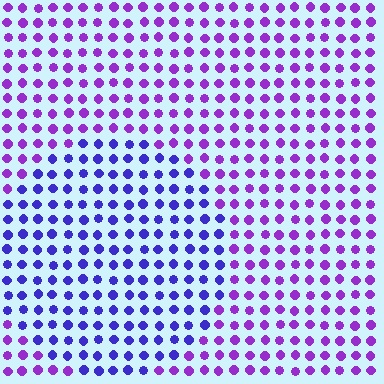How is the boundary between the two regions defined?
The boundary is defined purely by a slight shift in hue (about 35 degrees). Spacing, size, and orientation are identical on both sides.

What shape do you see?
I see a circle.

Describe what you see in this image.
The image is filled with small purple elements in a uniform arrangement. A circle-shaped region is visible where the elements are tinted to a slightly different hue, forming a subtle color boundary.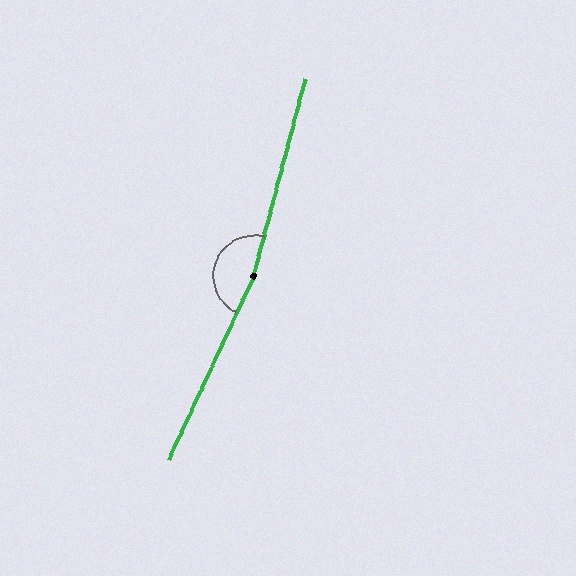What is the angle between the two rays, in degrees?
Approximately 170 degrees.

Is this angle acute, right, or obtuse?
It is obtuse.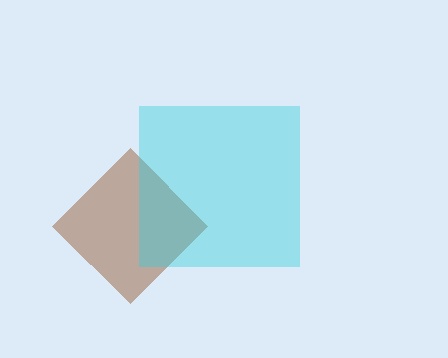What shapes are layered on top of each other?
The layered shapes are: a brown diamond, a cyan square.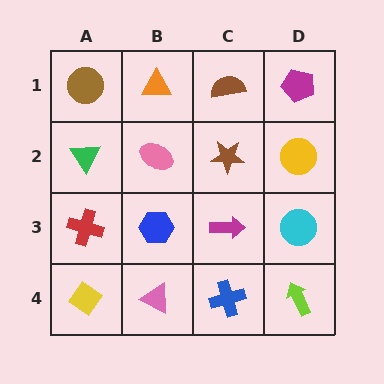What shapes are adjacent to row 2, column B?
An orange triangle (row 1, column B), a blue hexagon (row 3, column B), a green triangle (row 2, column A), a brown star (row 2, column C).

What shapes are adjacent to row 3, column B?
A pink ellipse (row 2, column B), a pink triangle (row 4, column B), a red cross (row 3, column A), a magenta arrow (row 3, column C).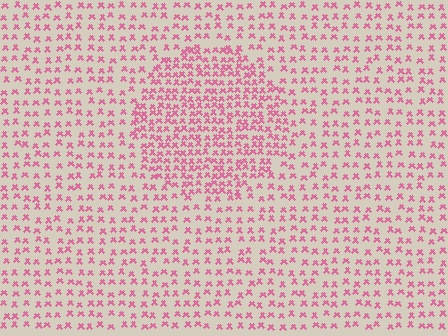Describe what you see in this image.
The image contains small pink elements arranged at two different densities. A circle-shaped region is visible where the elements are more densely packed than the surrounding area.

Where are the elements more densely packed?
The elements are more densely packed inside the circle boundary.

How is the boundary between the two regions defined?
The boundary is defined by a change in element density (approximately 1.9x ratio). All elements are the same color, size, and shape.